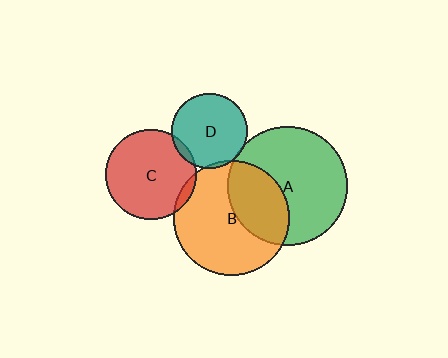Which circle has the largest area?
Circle A (green).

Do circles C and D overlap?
Yes.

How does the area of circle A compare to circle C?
Approximately 1.8 times.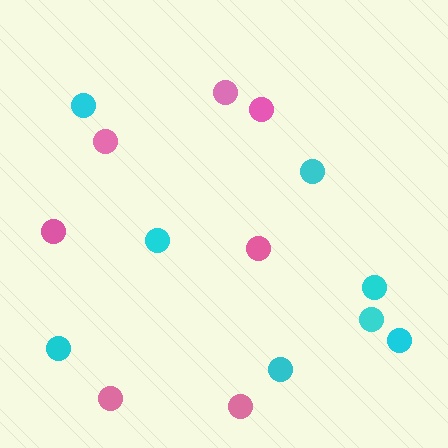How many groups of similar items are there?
There are 2 groups: one group of pink circles (7) and one group of cyan circles (8).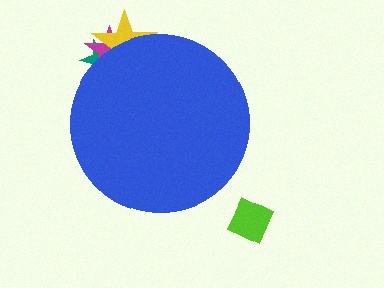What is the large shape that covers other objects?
A blue circle.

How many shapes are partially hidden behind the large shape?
3 shapes are partially hidden.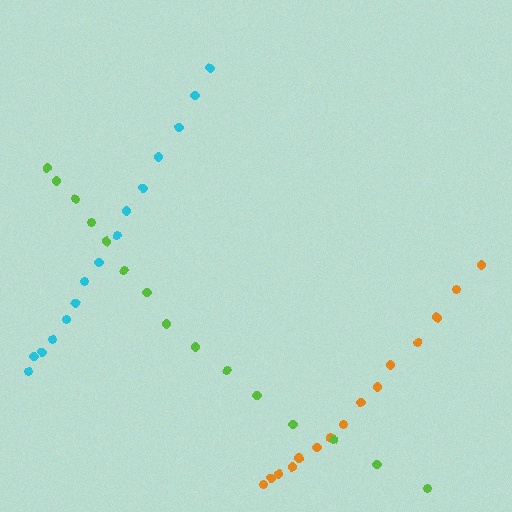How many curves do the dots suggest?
There are 3 distinct paths.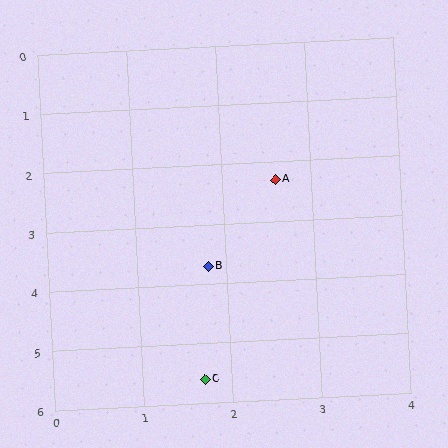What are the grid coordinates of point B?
Point B is at approximately (1.8, 3.7).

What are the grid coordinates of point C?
Point C is at approximately (1.7, 5.6).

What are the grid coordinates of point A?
Point A is at approximately (2.6, 2.3).